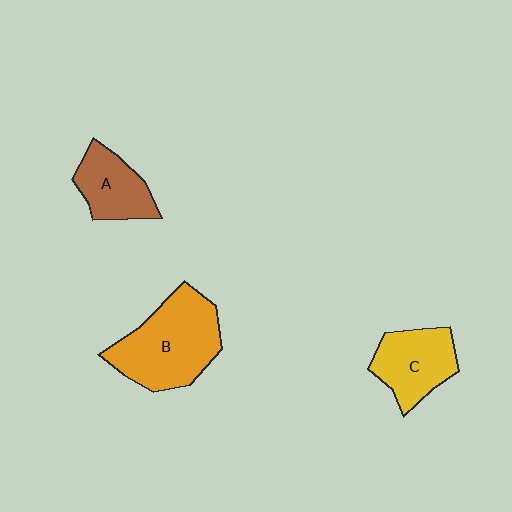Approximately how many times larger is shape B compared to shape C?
Approximately 1.5 times.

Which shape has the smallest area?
Shape A (brown).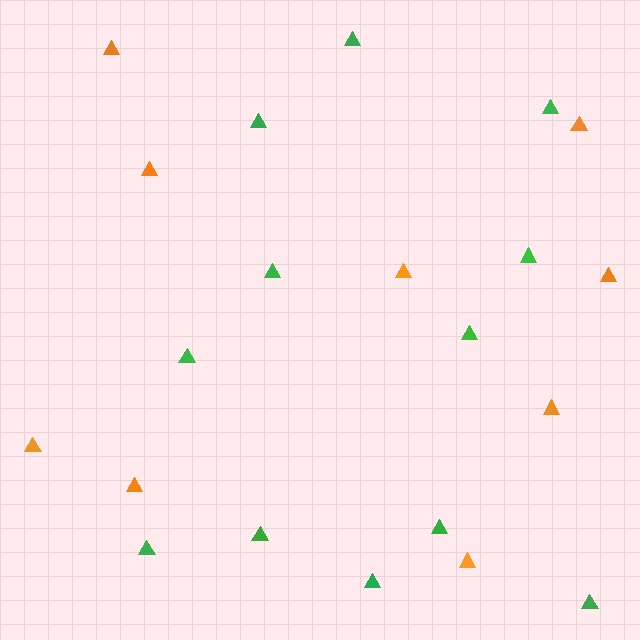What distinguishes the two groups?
There are 2 groups: one group of orange triangles (9) and one group of green triangles (12).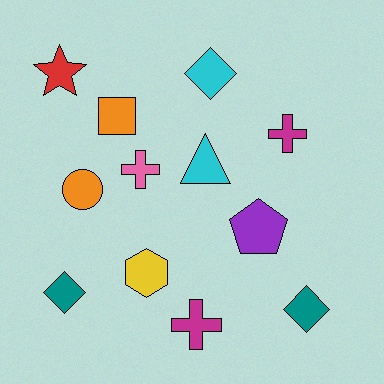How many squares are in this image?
There is 1 square.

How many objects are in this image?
There are 12 objects.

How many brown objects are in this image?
There are no brown objects.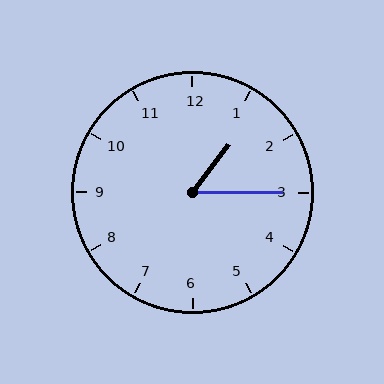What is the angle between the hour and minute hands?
Approximately 52 degrees.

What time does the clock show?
1:15.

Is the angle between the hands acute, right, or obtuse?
It is acute.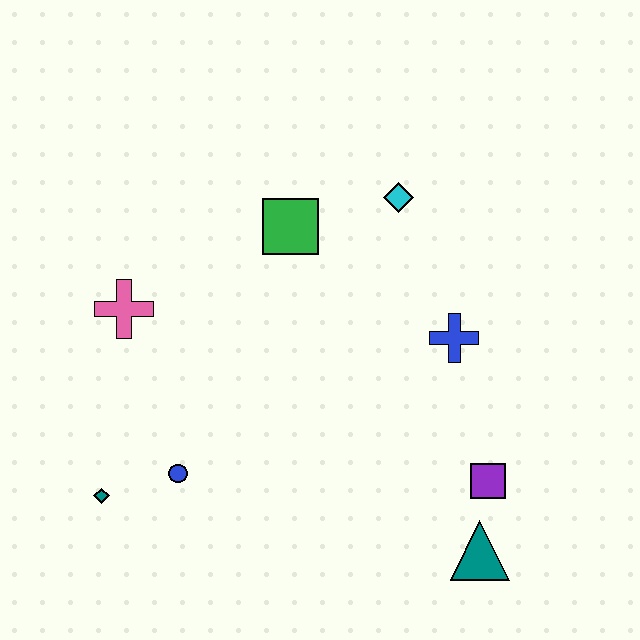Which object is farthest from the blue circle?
The cyan diamond is farthest from the blue circle.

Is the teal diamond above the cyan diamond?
No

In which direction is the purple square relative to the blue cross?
The purple square is below the blue cross.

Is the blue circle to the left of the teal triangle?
Yes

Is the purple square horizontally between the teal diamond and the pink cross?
No